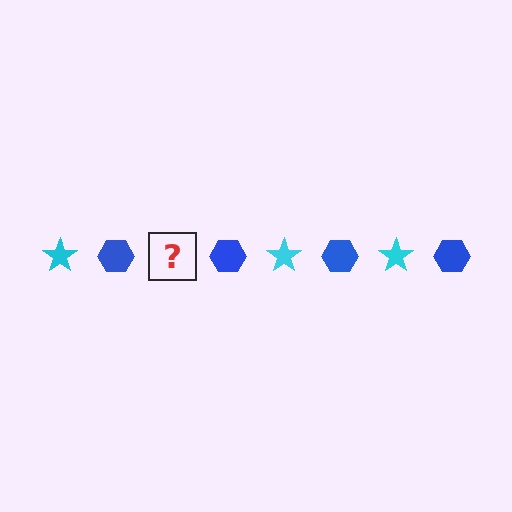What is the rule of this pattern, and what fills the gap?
The rule is that the pattern alternates between cyan star and blue hexagon. The gap should be filled with a cyan star.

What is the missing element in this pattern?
The missing element is a cyan star.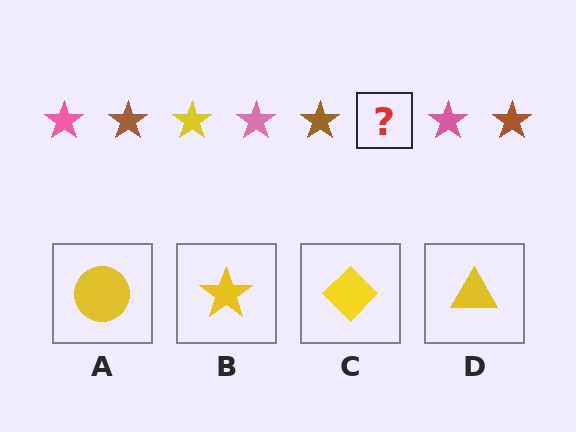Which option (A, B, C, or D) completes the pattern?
B.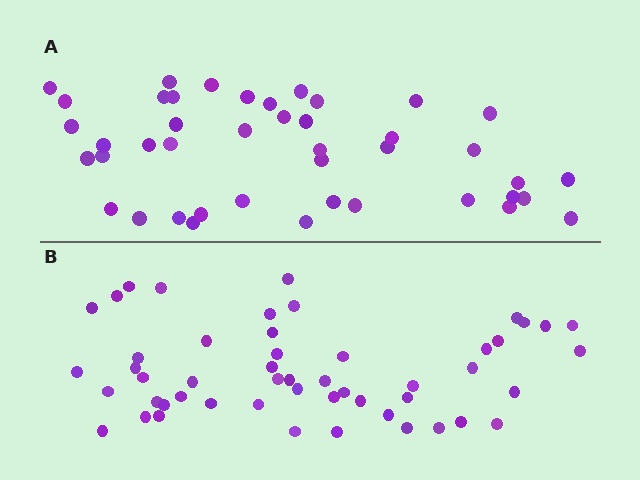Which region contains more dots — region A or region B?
Region B (the bottom region) has more dots.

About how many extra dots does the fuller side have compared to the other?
Region B has roughly 8 or so more dots than region A.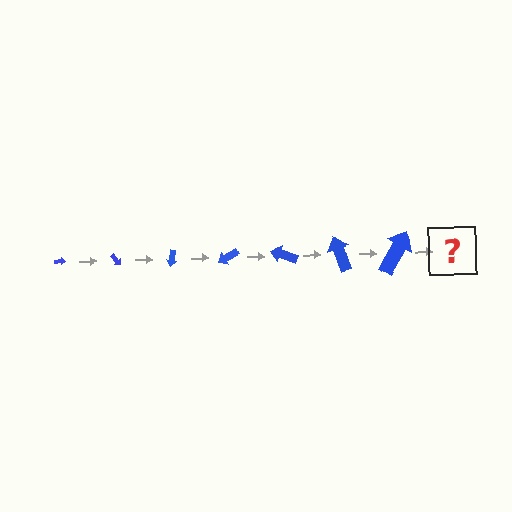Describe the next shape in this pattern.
It should be an arrow, larger than the previous one and rotated 350 degrees from the start.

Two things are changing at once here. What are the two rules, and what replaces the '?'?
The two rules are that the arrow grows larger each step and it rotates 50 degrees each step. The '?' should be an arrow, larger than the previous one and rotated 350 degrees from the start.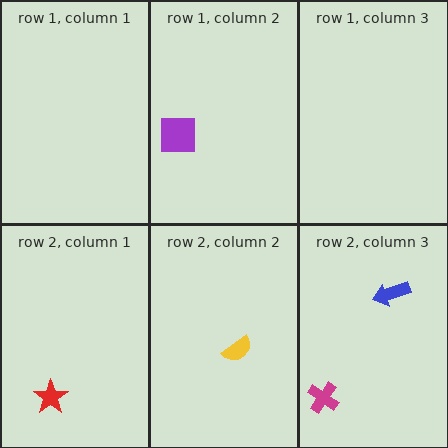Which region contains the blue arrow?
The row 2, column 3 region.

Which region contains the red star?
The row 2, column 1 region.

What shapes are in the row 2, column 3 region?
The blue arrow, the magenta cross.